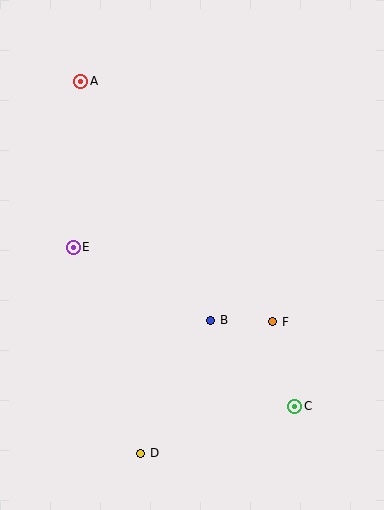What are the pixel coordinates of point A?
Point A is at (81, 81).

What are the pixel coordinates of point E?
Point E is at (73, 247).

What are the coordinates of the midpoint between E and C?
The midpoint between E and C is at (184, 327).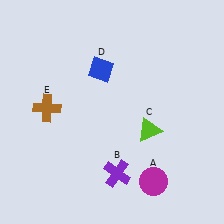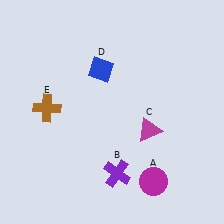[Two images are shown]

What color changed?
The triangle (C) changed from lime in Image 1 to magenta in Image 2.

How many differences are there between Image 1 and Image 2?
There is 1 difference between the two images.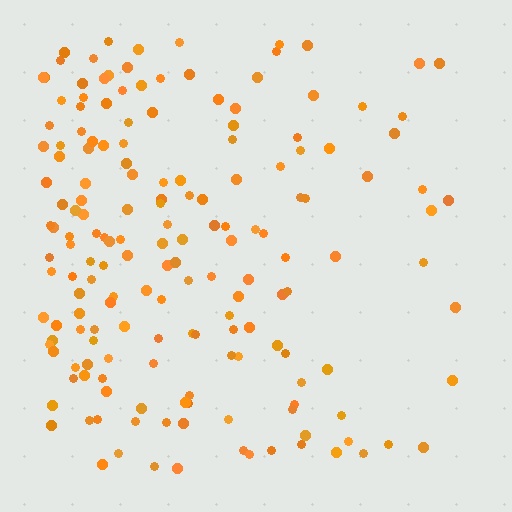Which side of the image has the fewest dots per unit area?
The right.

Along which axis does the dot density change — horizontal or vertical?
Horizontal.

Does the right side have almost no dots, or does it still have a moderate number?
Still a moderate number, just noticeably fewer than the left.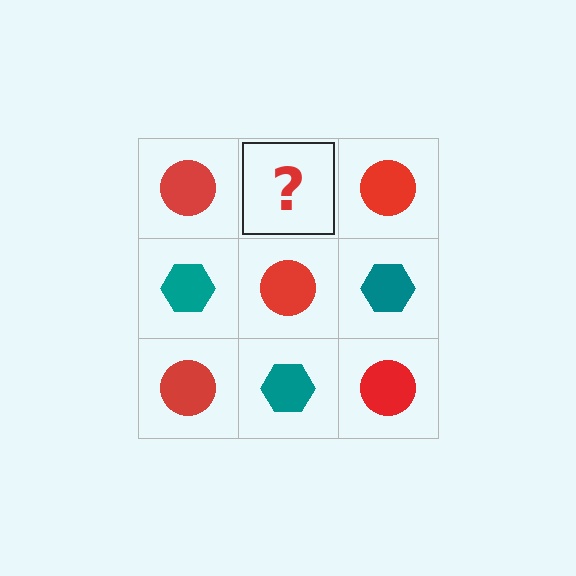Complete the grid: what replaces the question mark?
The question mark should be replaced with a teal hexagon.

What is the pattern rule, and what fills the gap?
The rule is that it alternates red circle and teal hexagon in a checkerboard pattern. The gap should be filled with a teal hexagon.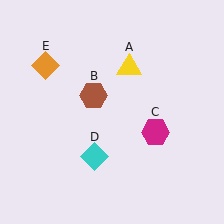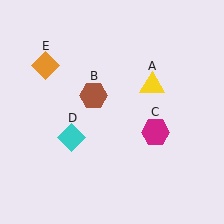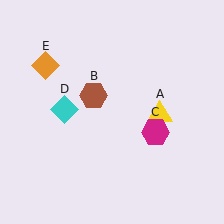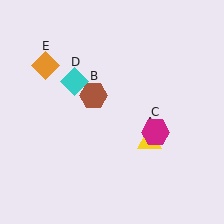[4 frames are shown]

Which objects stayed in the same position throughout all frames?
Brown hexagon (object B) and magenta hexagon (object C) and orange diamond (object E) remained stationary.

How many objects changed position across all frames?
2 objects changed position: yellow triangle (object A), cyan diamond (object D).